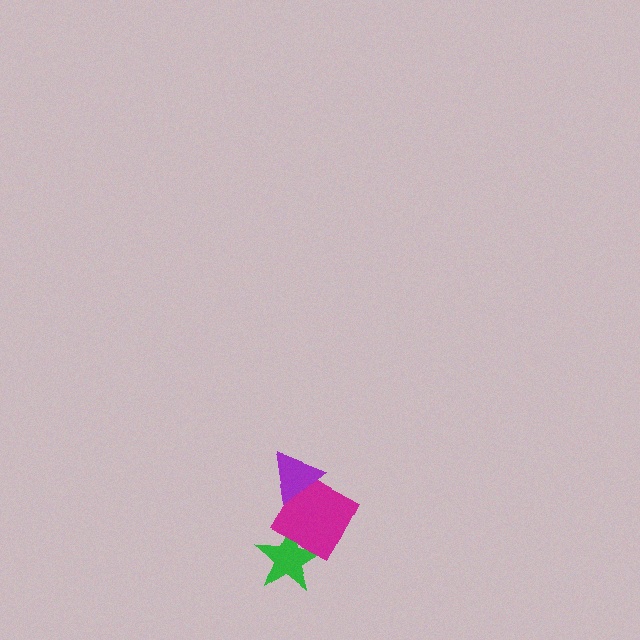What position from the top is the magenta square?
The magenta square is 2nd from the top.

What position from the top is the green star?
The green star is 3rd from the top.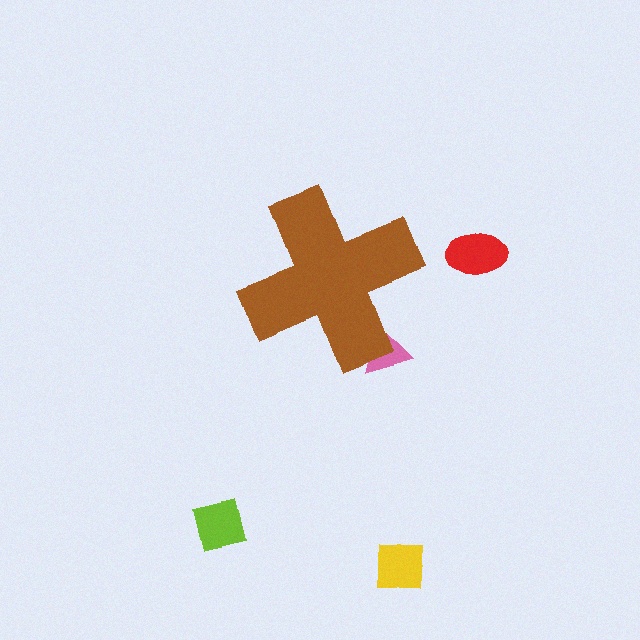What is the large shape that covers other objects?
A brown cross.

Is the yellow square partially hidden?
No, the yellow square is fully visible.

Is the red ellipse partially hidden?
No, the red ellipse is fully visible.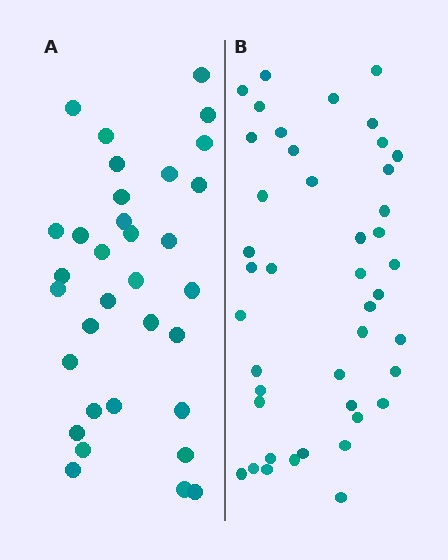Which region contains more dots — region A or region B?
Region B (the right region) has more dots.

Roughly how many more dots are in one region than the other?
Region B has roughly 10 or so more dots than region A.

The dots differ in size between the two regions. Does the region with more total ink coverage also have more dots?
No. Region A has more total ink coverage because its dots are larger, but region B actually contains more individual dots. Total area can be misleading — the number of items is what matters here.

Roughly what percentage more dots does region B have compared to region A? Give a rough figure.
About 30% more.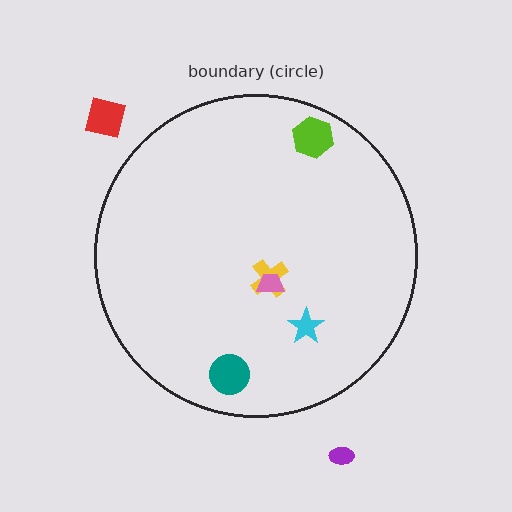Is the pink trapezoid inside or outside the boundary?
Inside.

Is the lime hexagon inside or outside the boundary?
Inside.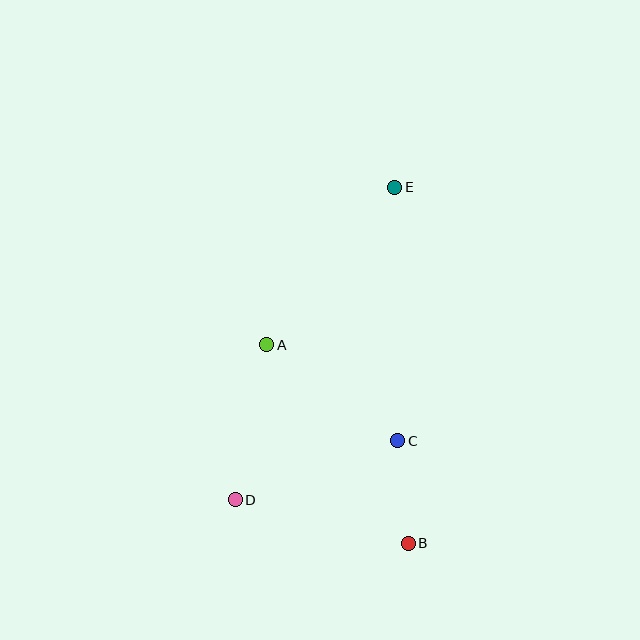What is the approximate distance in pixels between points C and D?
The distance between C and D is approximately 173 pixels.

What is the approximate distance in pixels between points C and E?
The distance between C and E is approximately 254 pixels.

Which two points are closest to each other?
Points B and C are closest to each other.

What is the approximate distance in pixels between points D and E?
The distance between D and E is approximately 351 pixels.